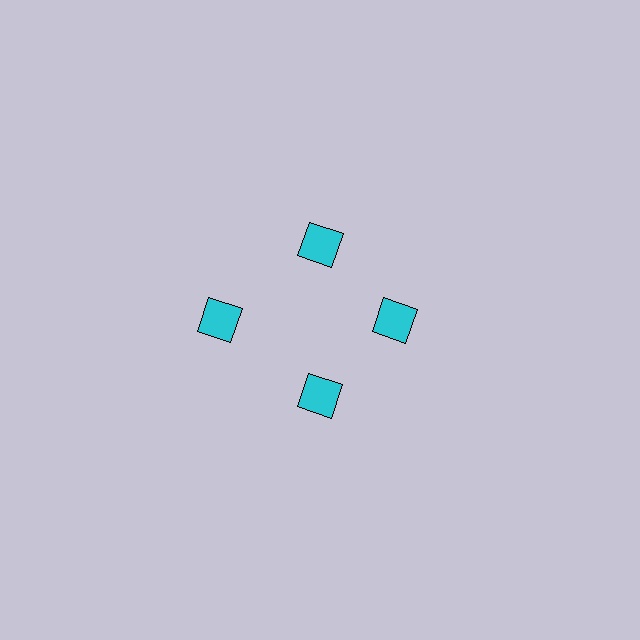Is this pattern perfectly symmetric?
No. The 4 cyan squares are arranged in a ring, but one element near the 9 o'clock position is pushed outward from the center, breaking the 4-fold rotational symmetry.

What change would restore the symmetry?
The symmetry would be restored by moving it inward, back onto the ring so that all 4 squares sit at equal angles and equal distance from the center.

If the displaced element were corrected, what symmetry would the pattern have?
It would have 4-fold rotational symmetry — the pattern would map onto itself every 90 degrees.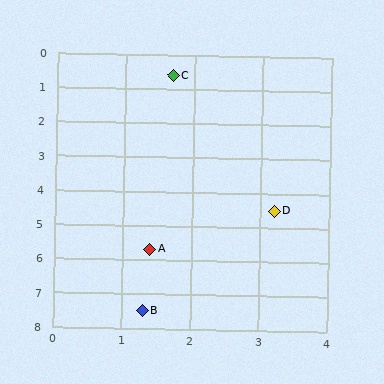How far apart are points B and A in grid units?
Points B and A are about 1.8 grid units apart.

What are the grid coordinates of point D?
Point D is at approximately (3.2, 4.5).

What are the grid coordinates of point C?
Point C is at approximately (1.7, 0.6).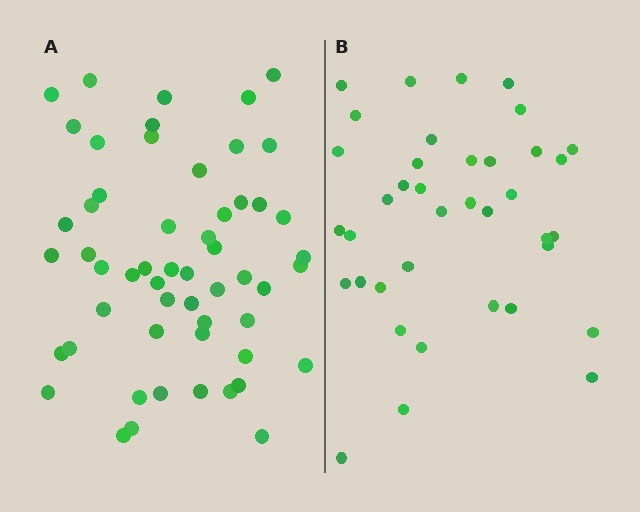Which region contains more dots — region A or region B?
Region A (the left region) has more dots.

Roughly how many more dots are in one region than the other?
Region A has approximately 15 more dots than region B.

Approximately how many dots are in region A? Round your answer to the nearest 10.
About 60 dots. (The exact count is 55, which rounds to 60.)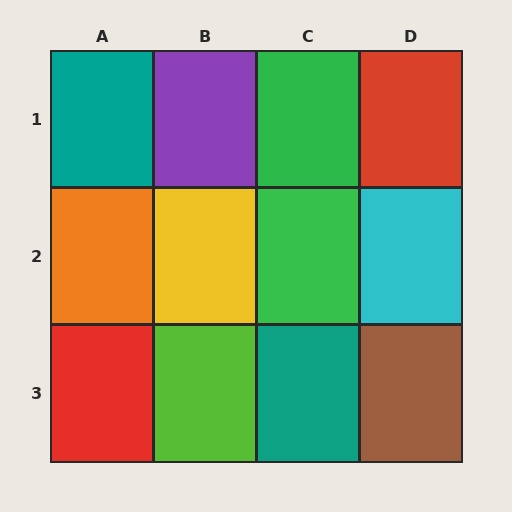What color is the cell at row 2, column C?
Green.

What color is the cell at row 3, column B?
Lime.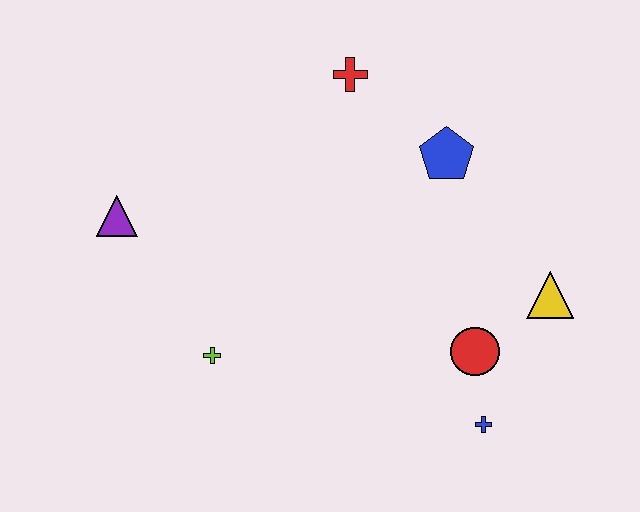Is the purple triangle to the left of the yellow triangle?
Yes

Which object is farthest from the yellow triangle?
The purple triangle is farthest from the yellow triangle.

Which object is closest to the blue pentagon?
The red cross is closest to the blue pentagon.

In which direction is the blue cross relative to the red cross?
The blue cross is below the red cross.